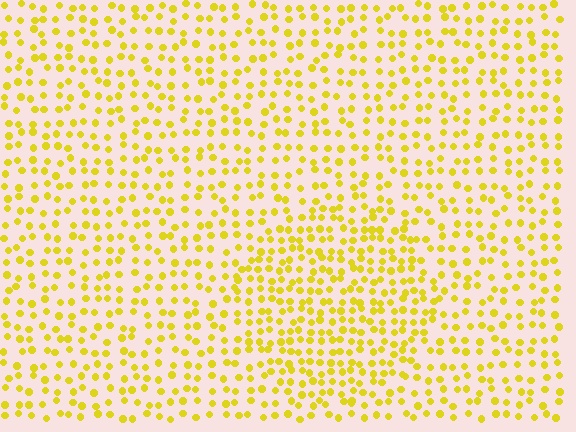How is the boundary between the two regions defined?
The boundary is defined by a change in element density (approximately 1.6x ratio). All elements are the same color, size, and shape.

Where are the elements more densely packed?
The elements are more densely packed inside the circle boundary.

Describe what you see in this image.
The image contains small yellow elements arranged at two different densities. A circle-shaped region is visible where the elements are more densely packed than the surrounding area.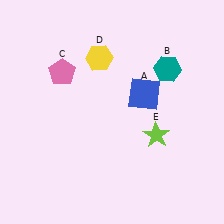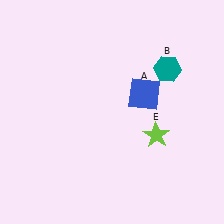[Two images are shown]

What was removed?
The yellow hexagon (D), the pink pentagon (C) were removed in Image 2.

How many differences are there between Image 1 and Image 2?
There are 2 differences between the two images.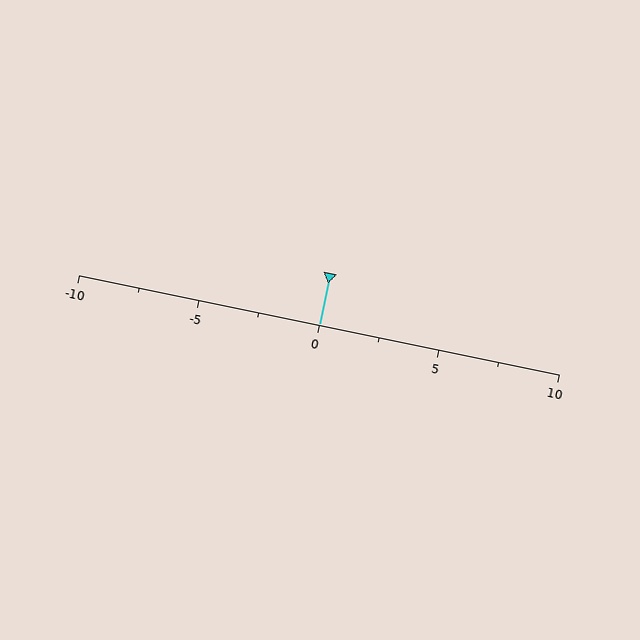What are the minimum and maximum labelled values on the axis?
The axis runs from -10 to 10.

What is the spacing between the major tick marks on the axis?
The major ticks are spaced 5 apart.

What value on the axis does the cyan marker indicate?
The marker indicates approximately 0.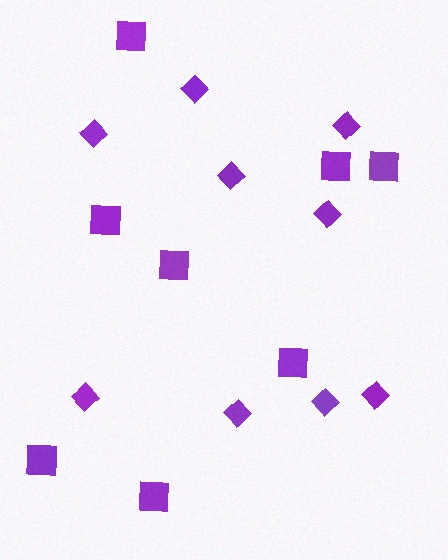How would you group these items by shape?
There are 2 groups: one group of diamonds (9) and one group of squares (8).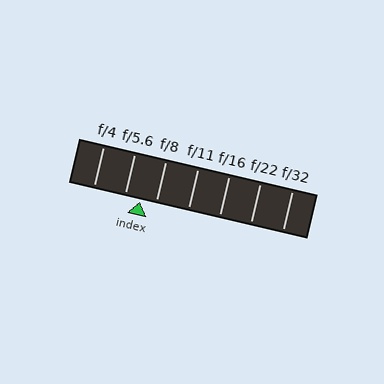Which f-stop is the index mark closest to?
The index mark is closest to f/5.6.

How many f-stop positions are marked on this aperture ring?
There are 7 f-stop positions marked.